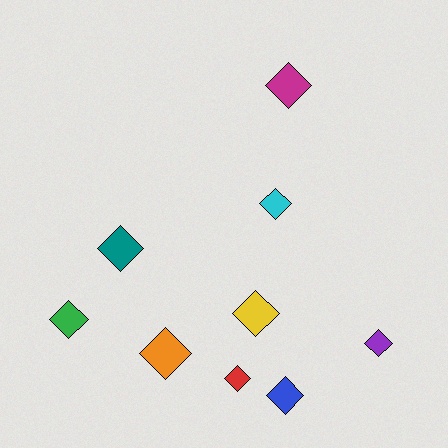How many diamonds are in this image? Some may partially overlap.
There are 9 diamonds.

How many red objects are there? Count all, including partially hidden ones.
There is 1 red object.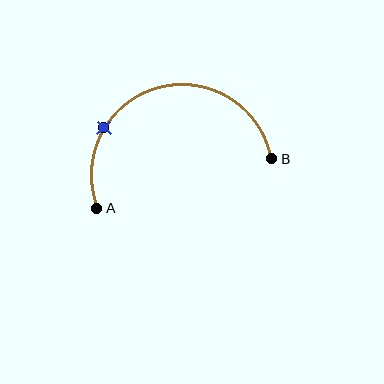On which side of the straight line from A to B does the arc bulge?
The arc bulges above the straight line connecting A and B.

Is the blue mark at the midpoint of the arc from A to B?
No. The blue mark lies on the arc but is closer to endpoint A. The arc midpoint would be at the point on the curve equidistant along the arc from both A and B.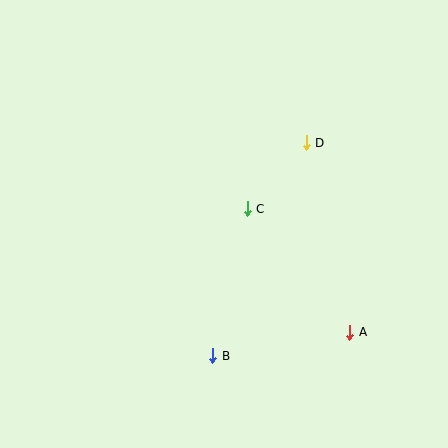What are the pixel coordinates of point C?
Point C is at (247, 209).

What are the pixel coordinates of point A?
Point A is at (350, 332).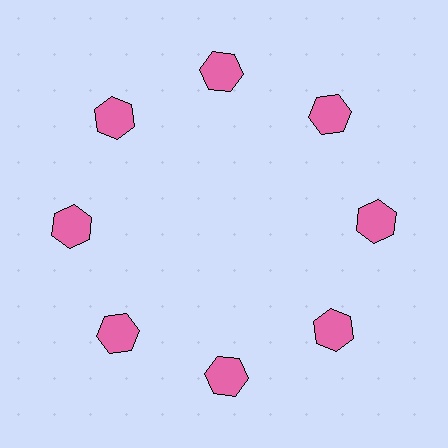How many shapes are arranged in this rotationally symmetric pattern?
There are 8 shapes, arranged in 8 groups of 1.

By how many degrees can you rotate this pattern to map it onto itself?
The pattern maps onto itself every 45 degrees of rotation.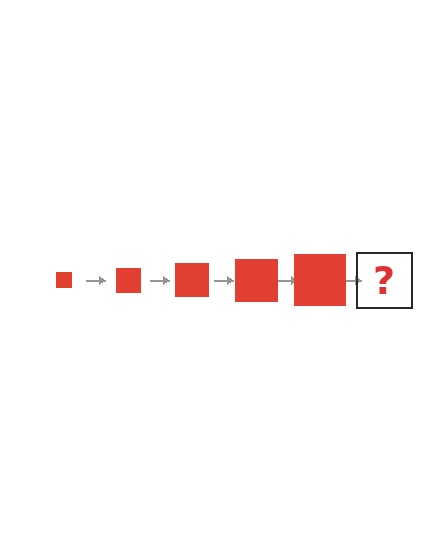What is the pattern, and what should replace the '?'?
The pattern is that the square gets progressively larger each step. The '?' should be a red square, larger than the previous one.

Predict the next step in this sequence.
The next step is a red square, larger than the previous one.